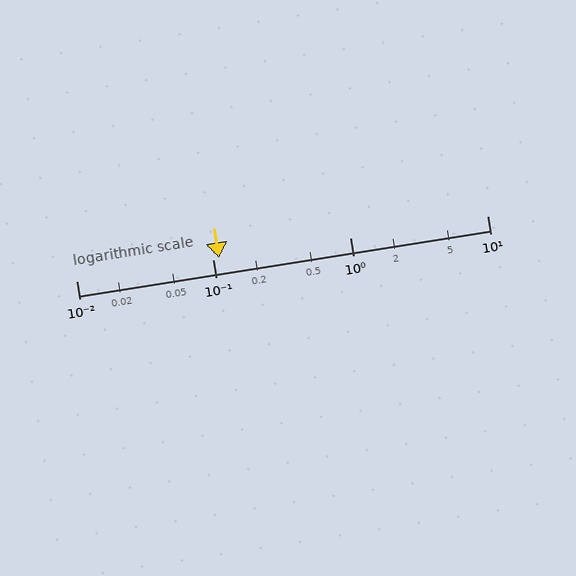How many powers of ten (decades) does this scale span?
The scale spans 3 decades, from 0.01 to 10.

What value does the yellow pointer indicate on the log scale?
The pointer indicates approximately 0.11.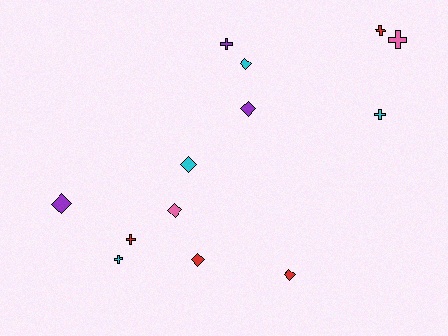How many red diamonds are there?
There are 2 red diamonds.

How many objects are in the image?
There are 13 objects.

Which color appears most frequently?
Cyan, with 4 objects.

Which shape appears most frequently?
Diamond, with 7 objects.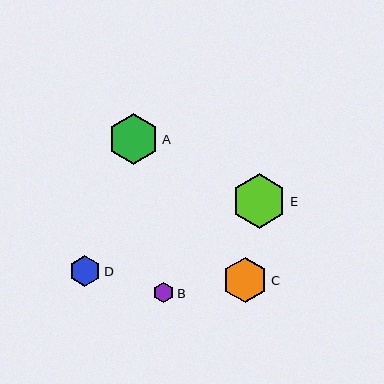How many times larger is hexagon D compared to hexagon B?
Hexagon D is approximately 1.6 times the size of hexagon B.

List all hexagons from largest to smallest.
From largest to smallest: E, A, C, D, B.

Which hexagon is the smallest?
Hexagon B is the smallest with a size of approximately 20 pixels.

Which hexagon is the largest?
Hexagon E is the largest with a size of approximately 55 pixels.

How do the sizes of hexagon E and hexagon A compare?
Hexagon E and hexagon A are approximately the same size.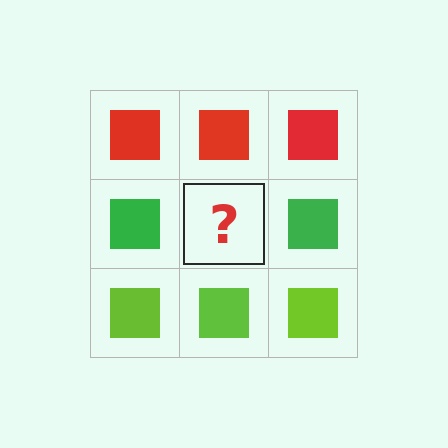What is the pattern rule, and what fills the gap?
The rule is that each row has a consistent color. The gap should be filled with a green square.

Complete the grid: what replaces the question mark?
The question mark should be replaced with a green square.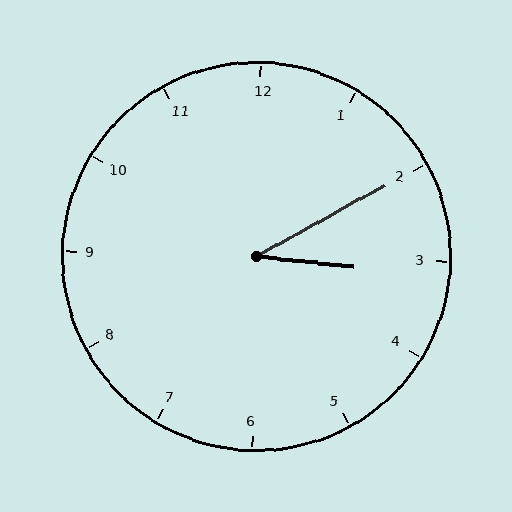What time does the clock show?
3:10.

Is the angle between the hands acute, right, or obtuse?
It is acute.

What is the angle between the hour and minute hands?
Approximately 35 degrees.